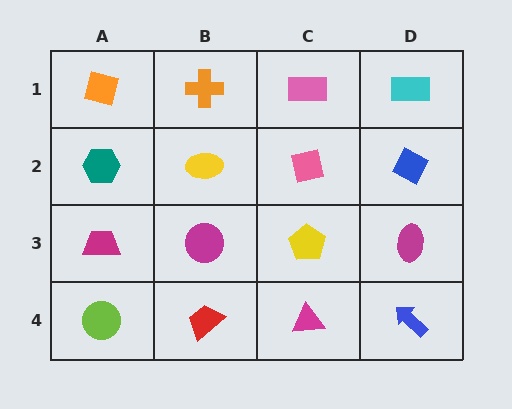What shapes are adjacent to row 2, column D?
A cyan rectangle (row 1, column D), a magenta ellipse (row 3, column D), a pink square (row 2, column C).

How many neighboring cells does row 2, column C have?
4.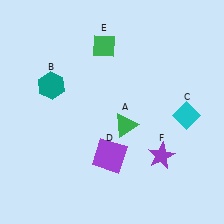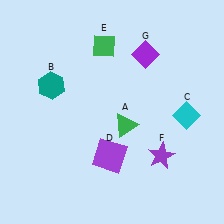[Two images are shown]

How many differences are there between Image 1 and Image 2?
There is 1 difference between the two images.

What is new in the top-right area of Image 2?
A purple diamond (G) was added in the top-right area of Image 2.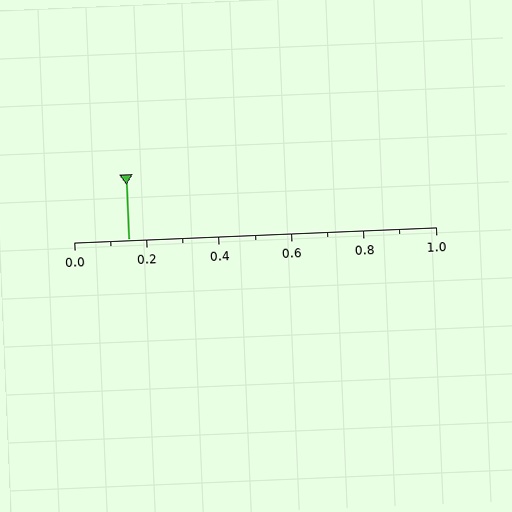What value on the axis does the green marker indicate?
The marker indicates approximately 0.15.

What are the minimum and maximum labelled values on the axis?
The axis runs from 0.0 to 1.0.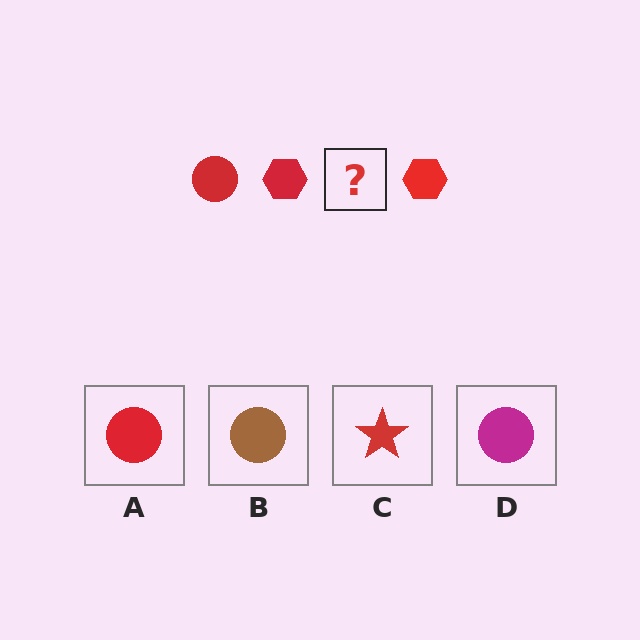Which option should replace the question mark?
Option A.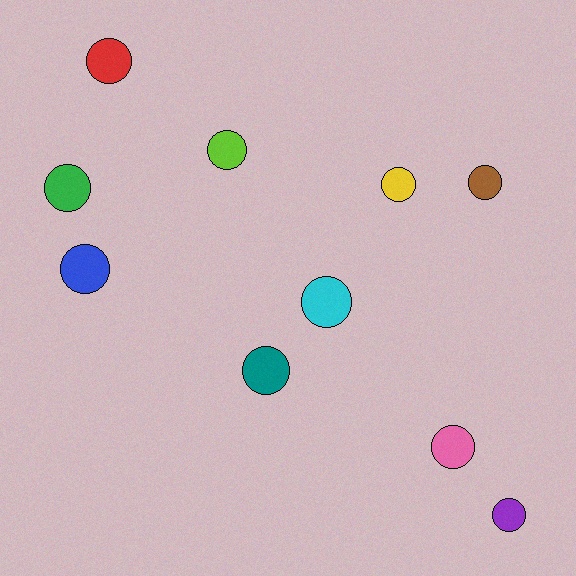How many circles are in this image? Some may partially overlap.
There are 10 circles.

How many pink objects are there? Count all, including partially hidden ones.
There is 1 pink object.